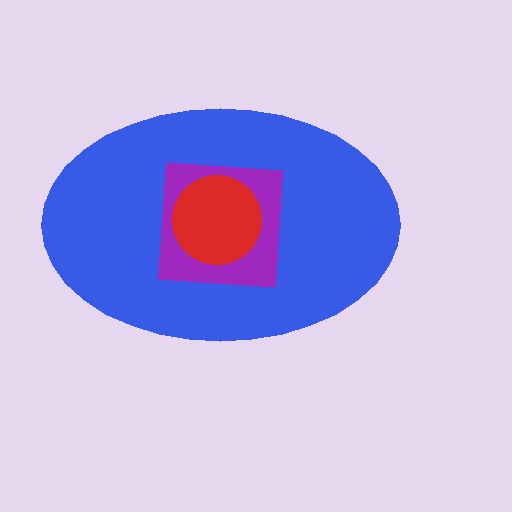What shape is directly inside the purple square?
The red circle.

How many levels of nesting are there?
3.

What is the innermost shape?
The red circle.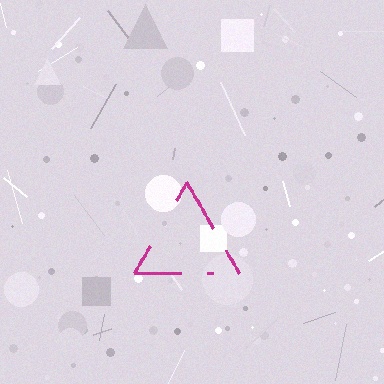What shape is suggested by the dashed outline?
The dashed outline suggests a triangle.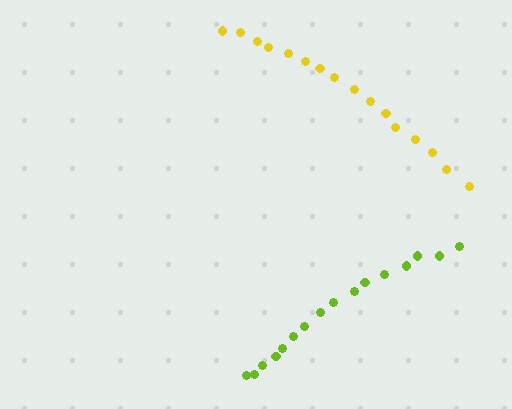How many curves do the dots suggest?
There are 2 distinct paths.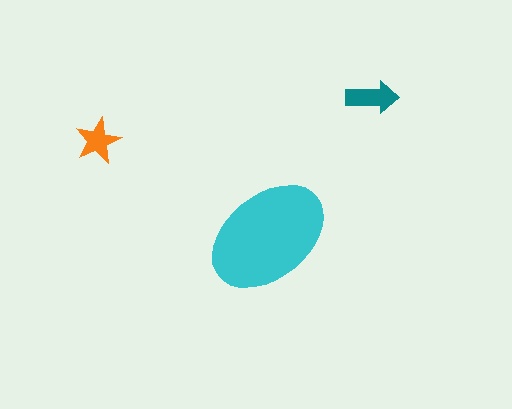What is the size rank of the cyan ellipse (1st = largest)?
1st.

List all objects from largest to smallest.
The cyan ellipse, the teal arrow, the orange star.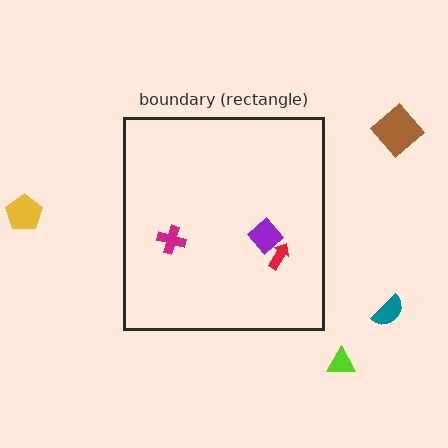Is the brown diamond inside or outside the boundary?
Outside.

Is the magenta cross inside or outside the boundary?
Inside.